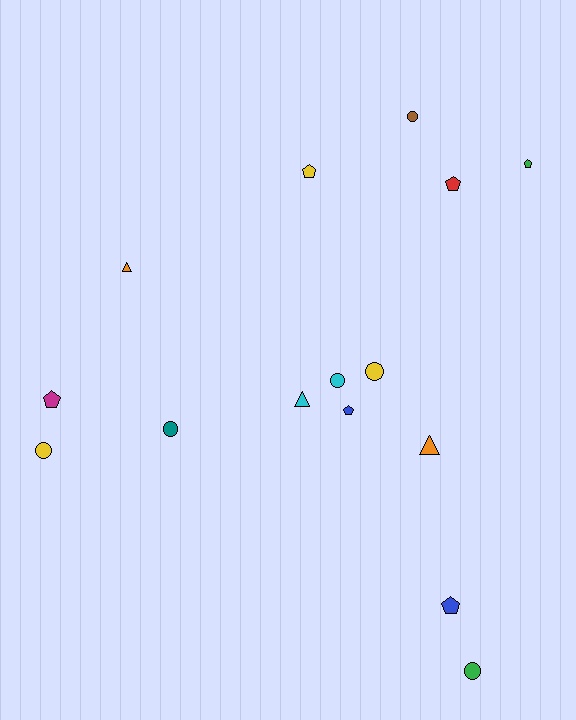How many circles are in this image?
There are 6 circles.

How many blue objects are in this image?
There are 2 blue objects.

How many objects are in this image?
There are 15 objects.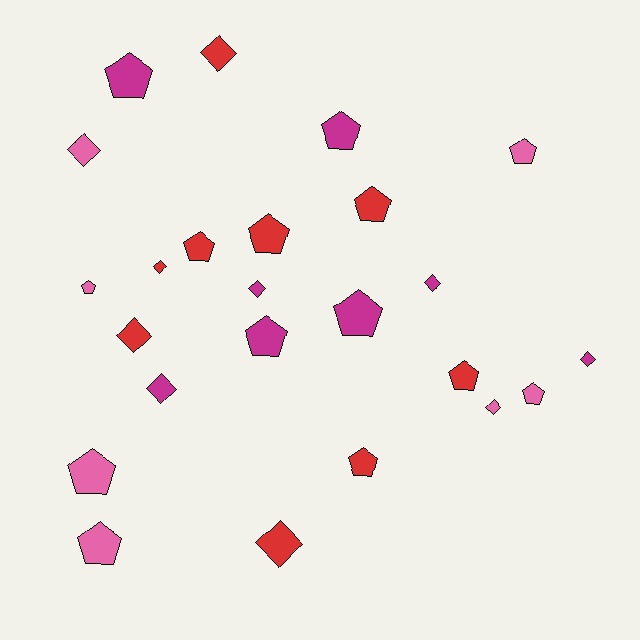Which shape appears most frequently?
Pentagon, with 14 objects.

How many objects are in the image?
There are 24 objects.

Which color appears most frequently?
Red, with 9 objects.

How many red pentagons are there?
There are 5 red pentagons.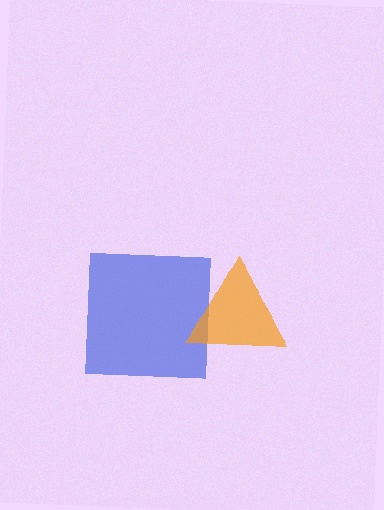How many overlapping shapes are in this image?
There are 2 overlapping shapes in the image.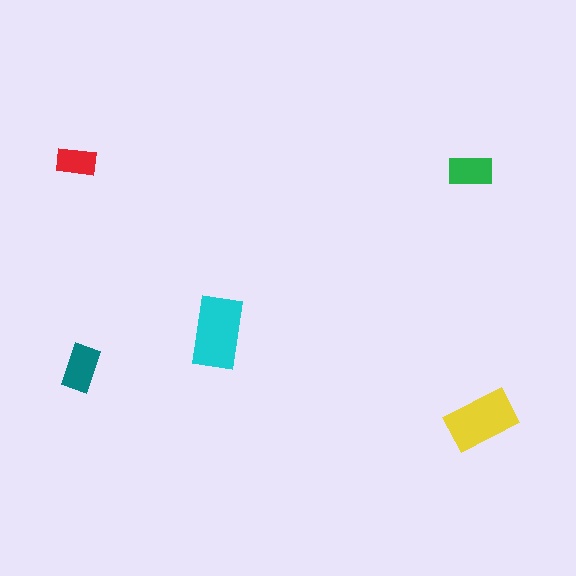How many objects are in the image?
There are 5 objects in the image.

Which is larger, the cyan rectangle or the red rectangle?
The cyan one.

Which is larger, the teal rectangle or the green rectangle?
The teal one.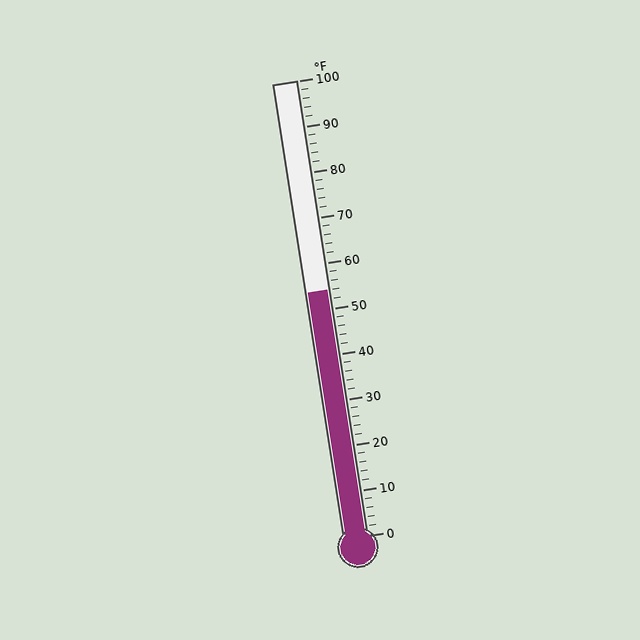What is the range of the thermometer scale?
The thermometer scale ranges from 0°F to 100°F.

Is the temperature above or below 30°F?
The temperature is above 30°F.